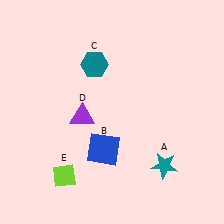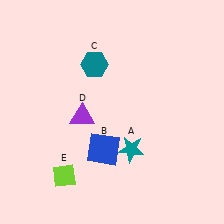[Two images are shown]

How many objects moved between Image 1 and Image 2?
1 object moved between the two images.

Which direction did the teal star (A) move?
The teal star (A) moved left.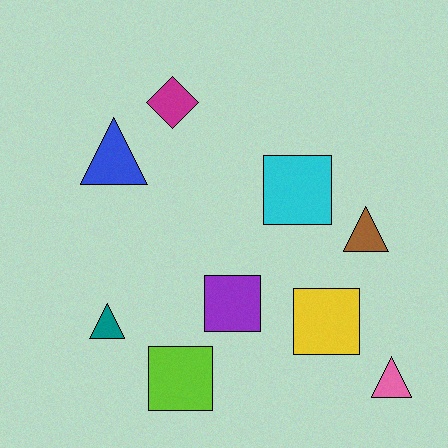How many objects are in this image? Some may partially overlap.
There are 9 objects.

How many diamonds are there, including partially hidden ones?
There is 1 diamond.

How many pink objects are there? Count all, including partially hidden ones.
There is 1 pink object.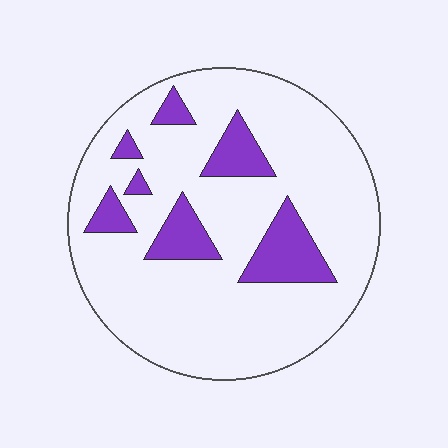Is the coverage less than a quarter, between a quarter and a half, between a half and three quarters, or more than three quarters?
Less than a quarter.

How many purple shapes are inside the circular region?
7.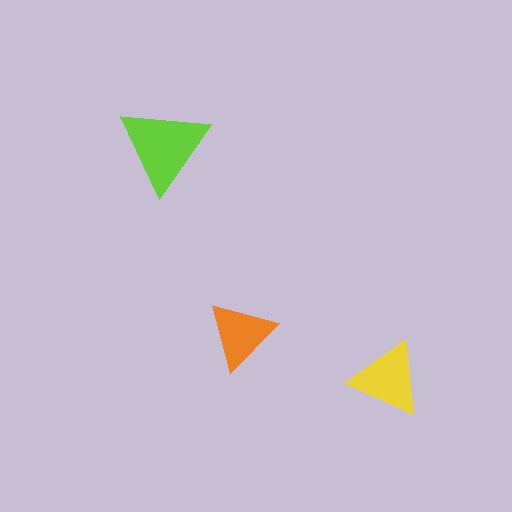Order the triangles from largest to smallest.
the lime one, the yellow one, the orange one.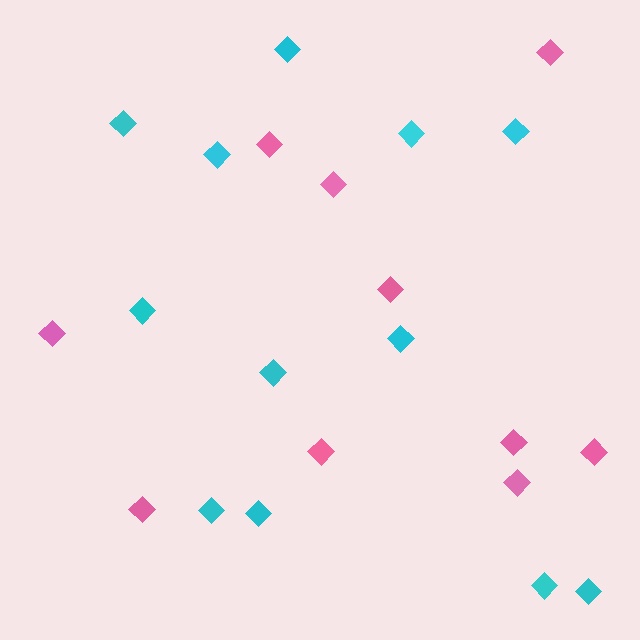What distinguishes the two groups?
There are 2 groups: one group of pink diamonds (10) and one group of cyan diamonds (12).